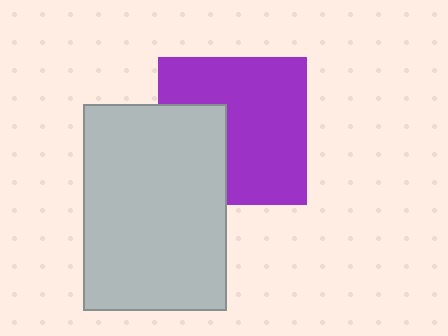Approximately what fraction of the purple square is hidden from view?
Roughly 32% of the purple square is hidden behind the light gray rectangle.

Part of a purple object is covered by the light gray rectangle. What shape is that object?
It is a square.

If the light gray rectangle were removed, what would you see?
You would see the complete purple square.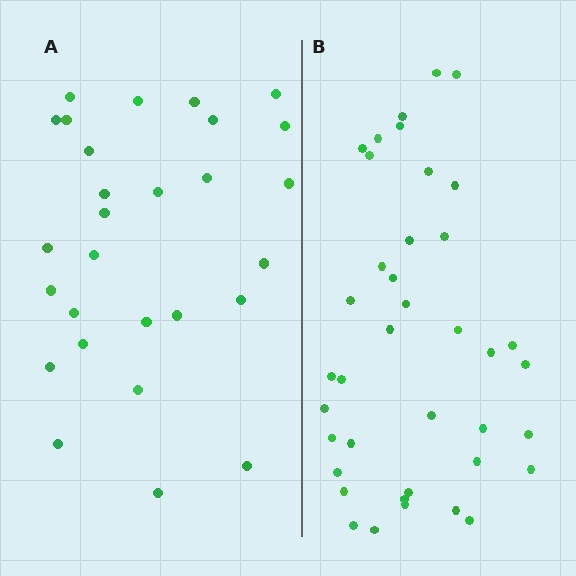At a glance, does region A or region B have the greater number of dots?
Region B (the right region) has more dots.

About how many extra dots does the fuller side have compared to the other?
Region B has roughly 12 or so more dots than region A.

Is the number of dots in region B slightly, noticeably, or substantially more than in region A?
Region B has noticeably more, but not dramatically so. The ratio is roughly 1.4 to 1.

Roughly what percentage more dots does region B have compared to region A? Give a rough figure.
About 40% more.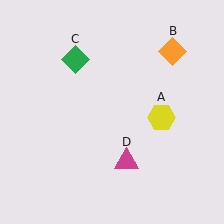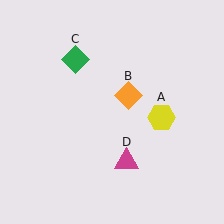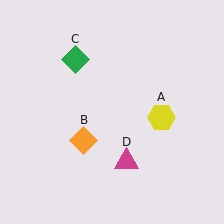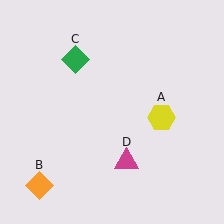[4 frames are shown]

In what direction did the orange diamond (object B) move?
The orange diamond (object B) moved down and to the left.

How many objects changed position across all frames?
1 object changed position: orange diamond (object B).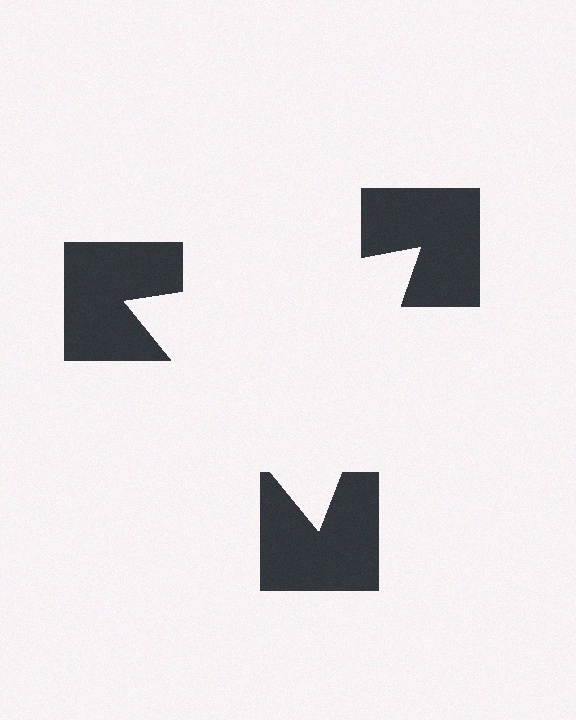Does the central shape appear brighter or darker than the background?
It typically appears slightly brighter than the background, even though no actual brightness change is drawn.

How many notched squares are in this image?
There are 3 — one at each vertex of the illusory triangle.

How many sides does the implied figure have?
3 sides.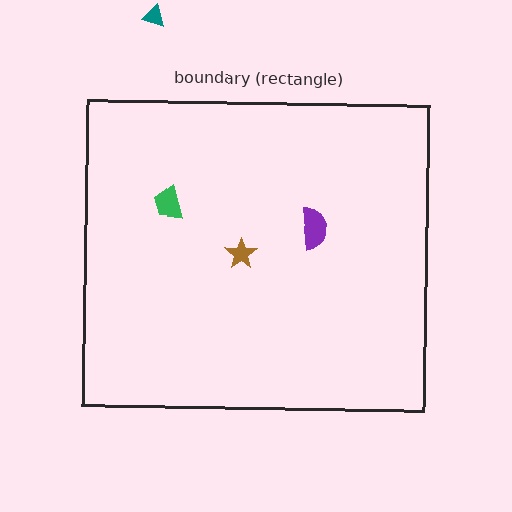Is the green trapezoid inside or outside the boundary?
Inside.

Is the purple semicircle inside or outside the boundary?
Inside.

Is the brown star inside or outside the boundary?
Inside.